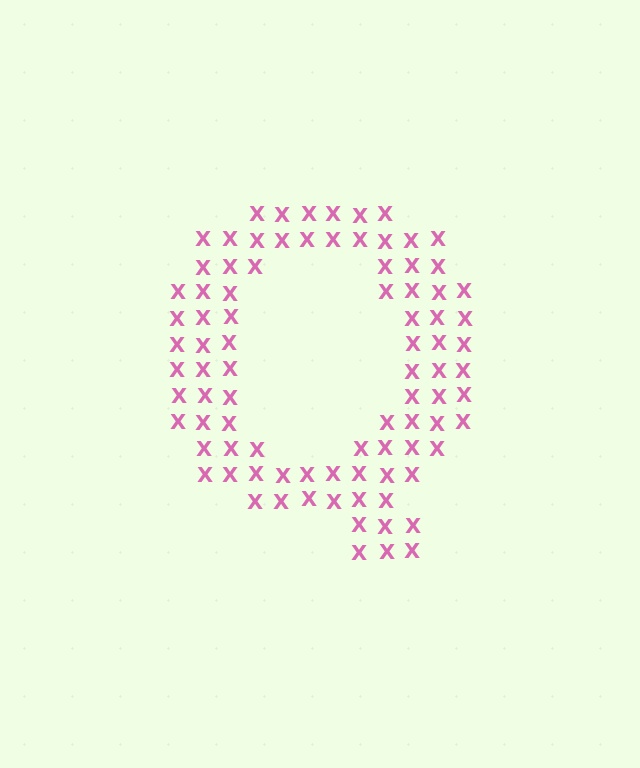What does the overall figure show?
The overall figure shows the letter Q.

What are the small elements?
The small elements are letter X's.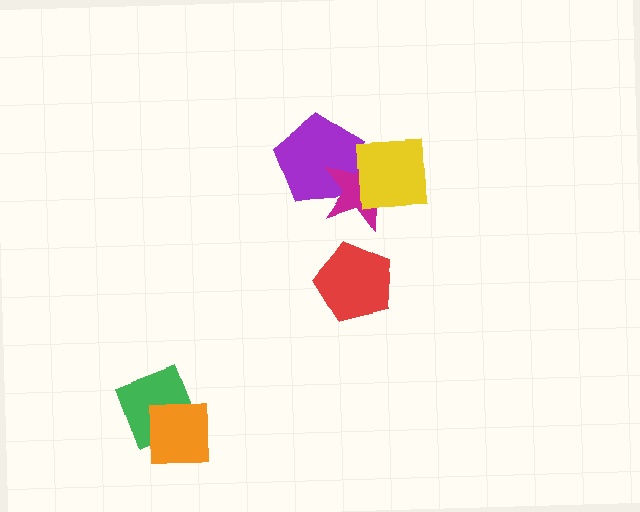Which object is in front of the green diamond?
The orange square is in front of the green diamond.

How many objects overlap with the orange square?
1 object overlaps with the orange square.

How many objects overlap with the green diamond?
1 object overlaps with the green diamond.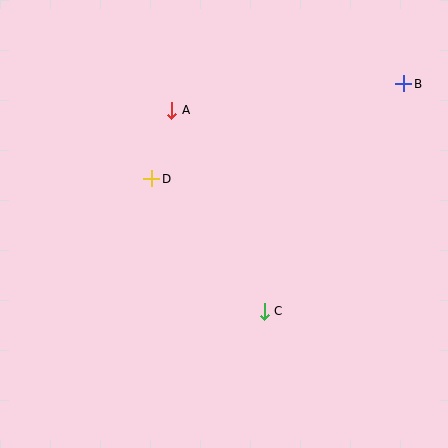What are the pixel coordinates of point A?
Point A is at (172, 110).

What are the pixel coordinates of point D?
Point D is at (152, 179).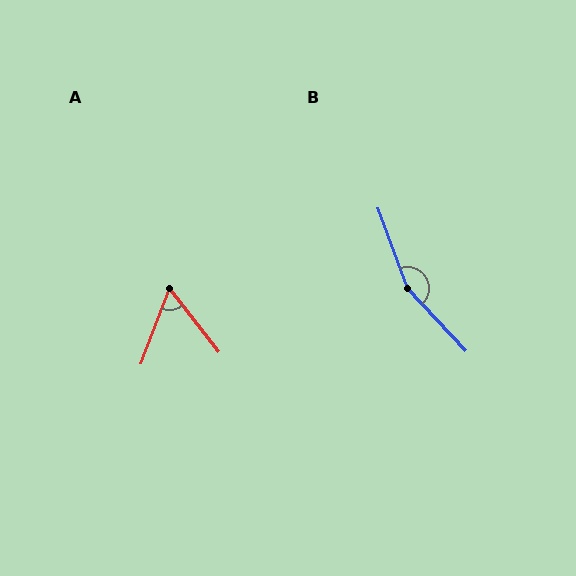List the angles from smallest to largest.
A (58°), B (157°).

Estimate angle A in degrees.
Approximately 58 degrees.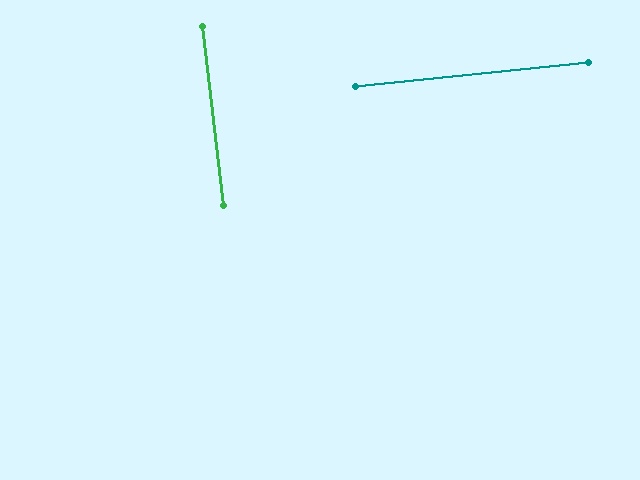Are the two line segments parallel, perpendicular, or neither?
Perpendicular — they meet at approximately 89°.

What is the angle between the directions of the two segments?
Approximately 89 degrees.